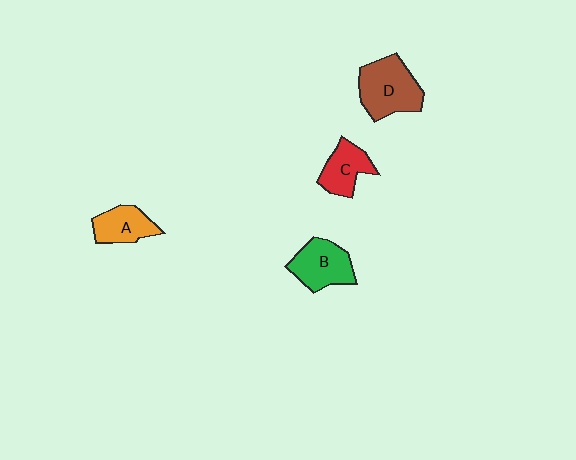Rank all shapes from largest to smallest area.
From largest to smallest: D (brown), B (green), C (red), A (orange).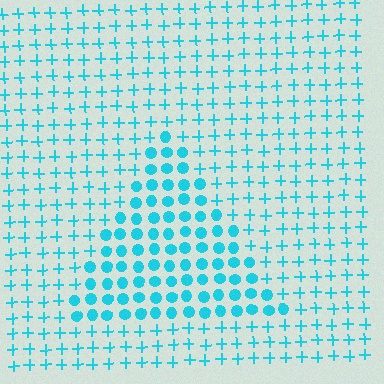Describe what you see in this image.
The image is filled with small cyan elements arranged in a uniform grid. A triangle-shaped region contains circles, while the surrounding area contains plus signs. The boundary is defined purely by the change in element shape.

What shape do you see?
I see a triangle.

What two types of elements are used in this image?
The image uses circles inside the triangle region and plus signs outside it.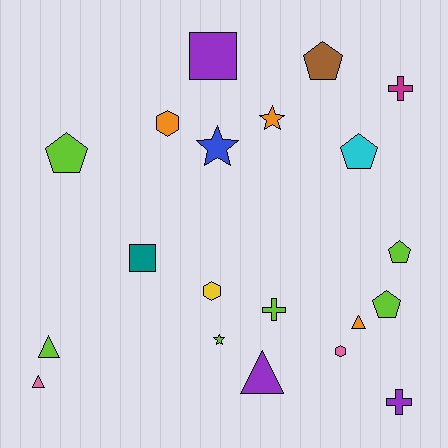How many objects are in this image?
There are 20 objects.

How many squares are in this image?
There are 2 squares.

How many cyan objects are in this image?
There is 1 cyan object.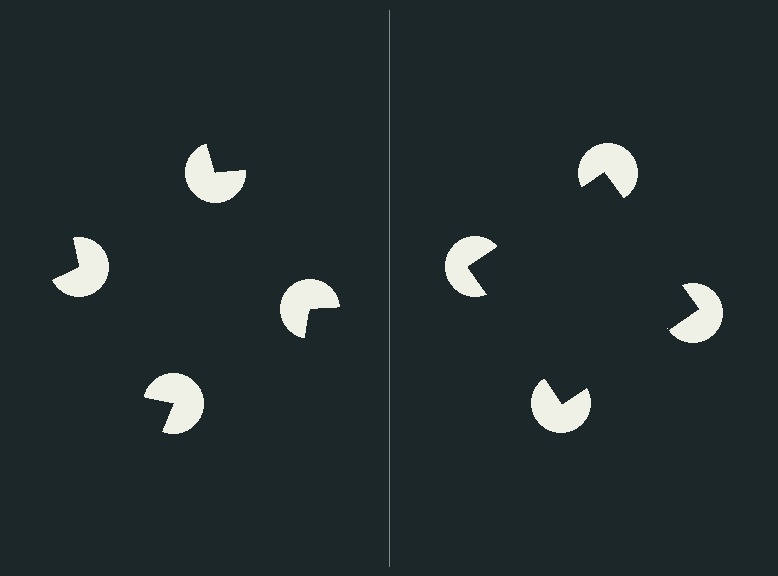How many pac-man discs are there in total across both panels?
8 — 4 on each side.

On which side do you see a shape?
An illusory square appears on the right side. On the left side the wedge cuts are rotated, so no coherent shape forms.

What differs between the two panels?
The pac-man discs are positioned identically on both sides; only the wedge orientations differ. On the right they align to a square; on the left they are misaligned.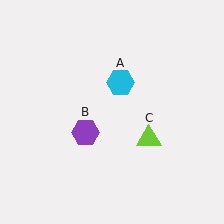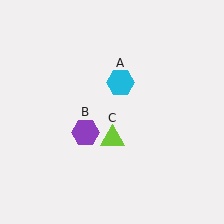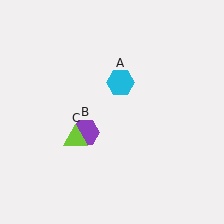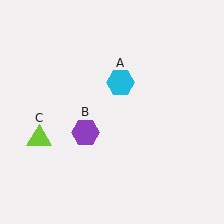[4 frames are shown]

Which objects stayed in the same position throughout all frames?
Cyan hexagon (object A) and purple hexagon (object B) remained stationary.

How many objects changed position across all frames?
1 object changed position: lime triangle (object C).